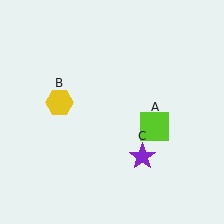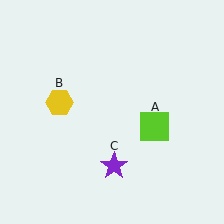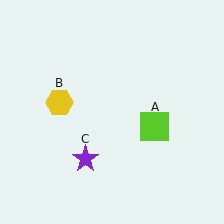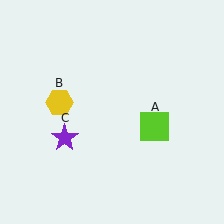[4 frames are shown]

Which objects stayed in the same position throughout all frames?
Lime square (object A) and yellow hexagon (object B) remained stationary.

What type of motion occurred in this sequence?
The purple star (object C) rotated clockwise around the center of the scene.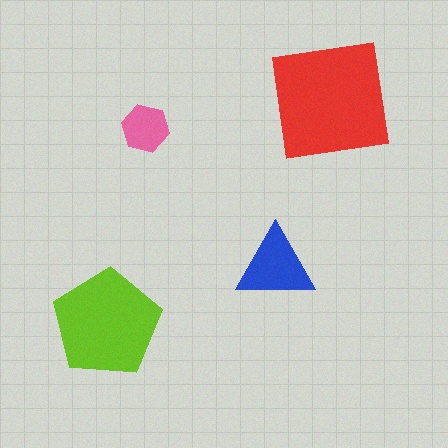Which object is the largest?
The red square.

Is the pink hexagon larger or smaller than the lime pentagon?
Smaller.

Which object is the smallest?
The pink hexagon.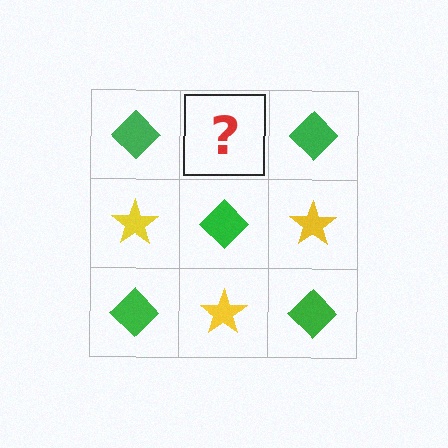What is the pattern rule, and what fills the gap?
The rule is that it alternates green diamond and yellow star in a checkerboard pattern. The gap should be filled with a yellow star.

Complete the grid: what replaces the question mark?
The question mark should be replaced with a yellow star.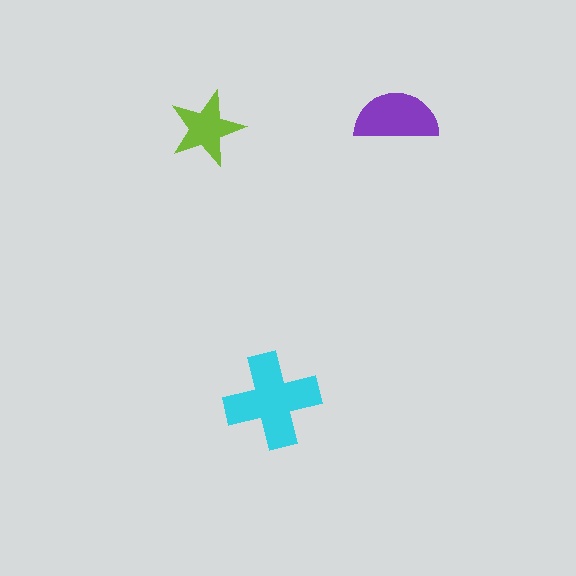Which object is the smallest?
The lime star.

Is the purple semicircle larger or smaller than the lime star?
Larger.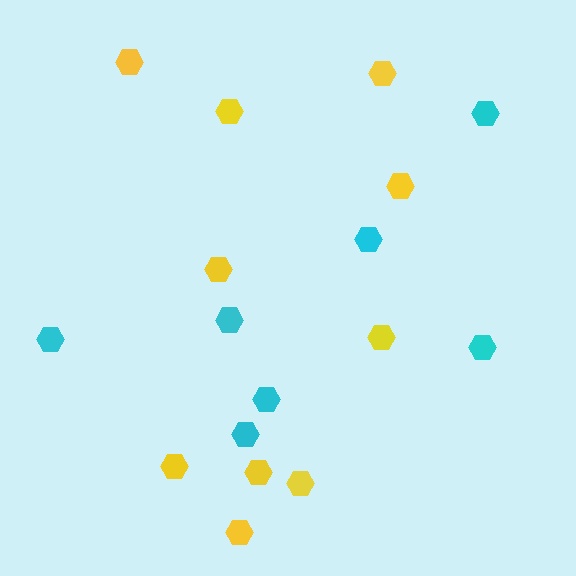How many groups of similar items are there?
There are 2 groups: one group of yellow hexagons (10) and one group of cyan hexagons (7).